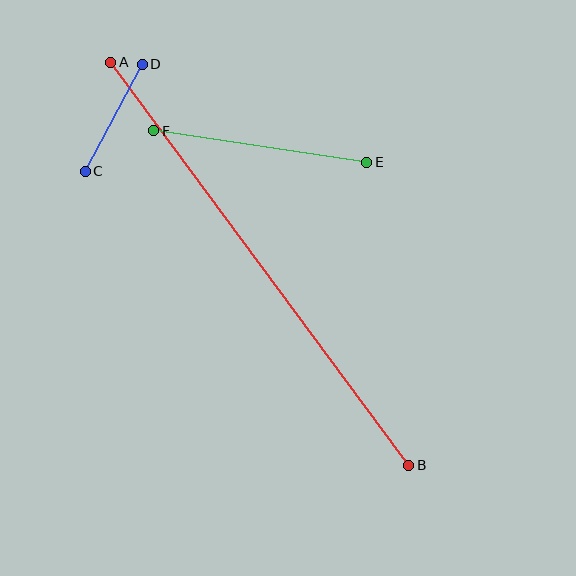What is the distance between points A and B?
The distance is approximately 501 pixels.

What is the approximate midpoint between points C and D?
The midpoint is at approximately (114, 118) pixels.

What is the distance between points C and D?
The distance is approximately 121 pixels.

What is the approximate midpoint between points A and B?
The midpoint is at approximately (260, 264) pixels.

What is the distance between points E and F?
The distance is approximately 215 pixels.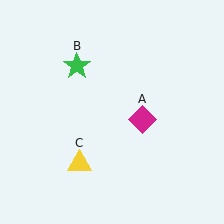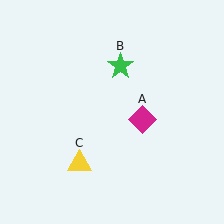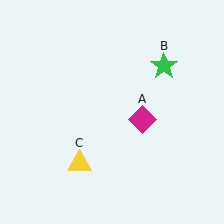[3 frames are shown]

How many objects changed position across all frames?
1 object changed position: green star (object B).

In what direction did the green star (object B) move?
The green star (object B) moved right.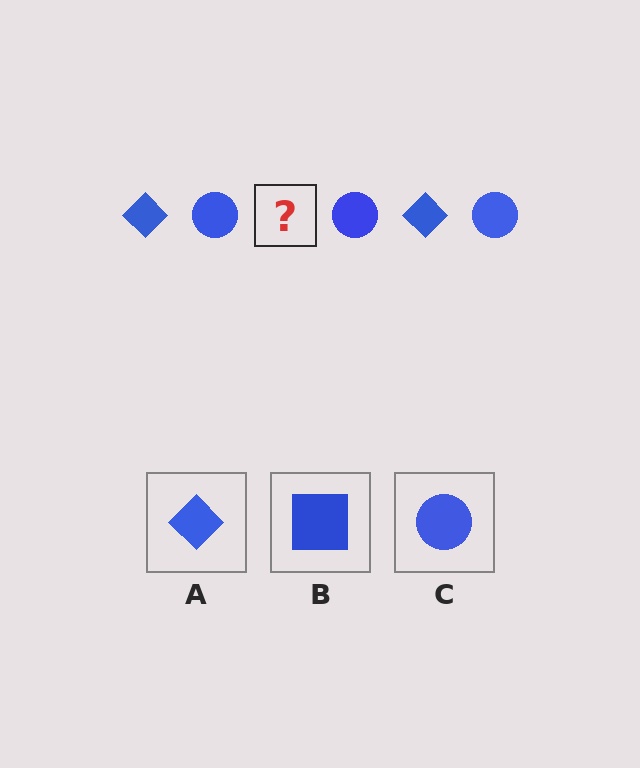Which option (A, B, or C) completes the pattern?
A.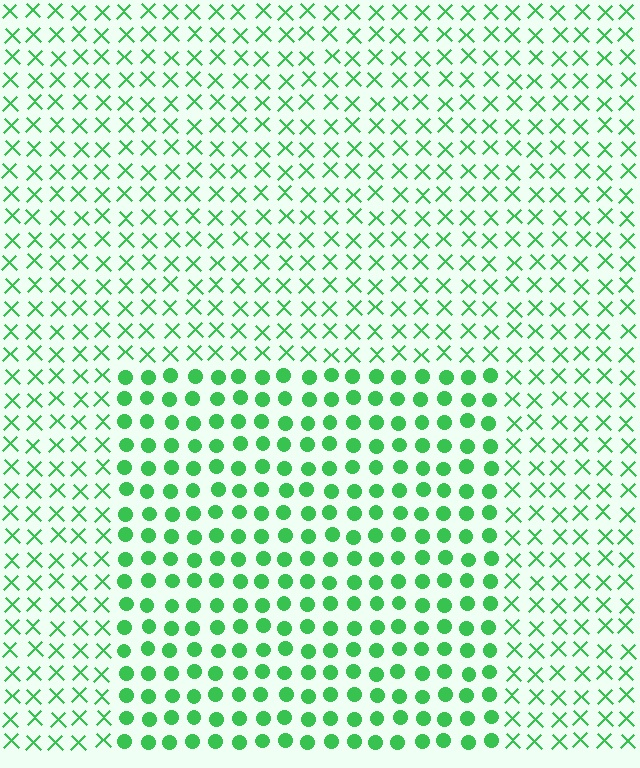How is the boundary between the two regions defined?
The boundary is defined by a change in element shape: circles inside vs. X marks outside. All elements share the same color and spacing.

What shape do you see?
I see a rectangle.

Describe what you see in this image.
The image is filled with small green elements arranged in a uniform grid. A rectangle-shaped region contains circles, while the surrounding area contains X marks. The boundary is defined purely by the change in element shape.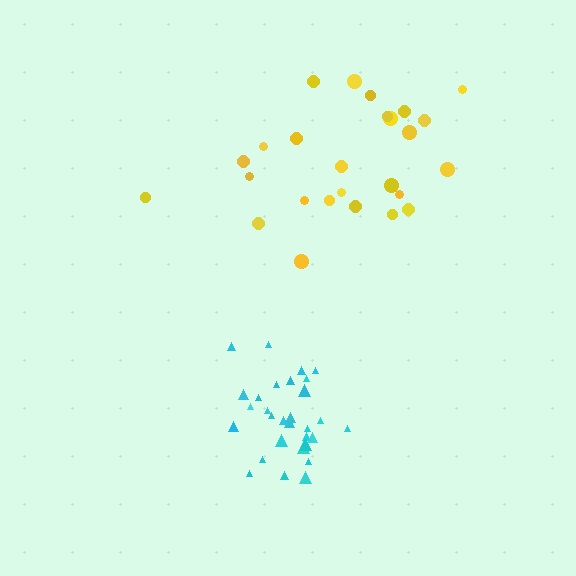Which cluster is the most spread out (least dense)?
Yellow.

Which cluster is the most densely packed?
Cyan.